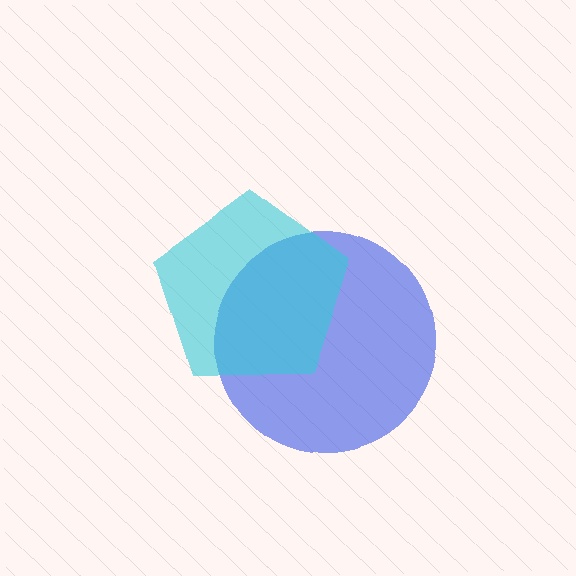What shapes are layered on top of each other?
The layered shapes are: a blue circle, a cyan pentagon.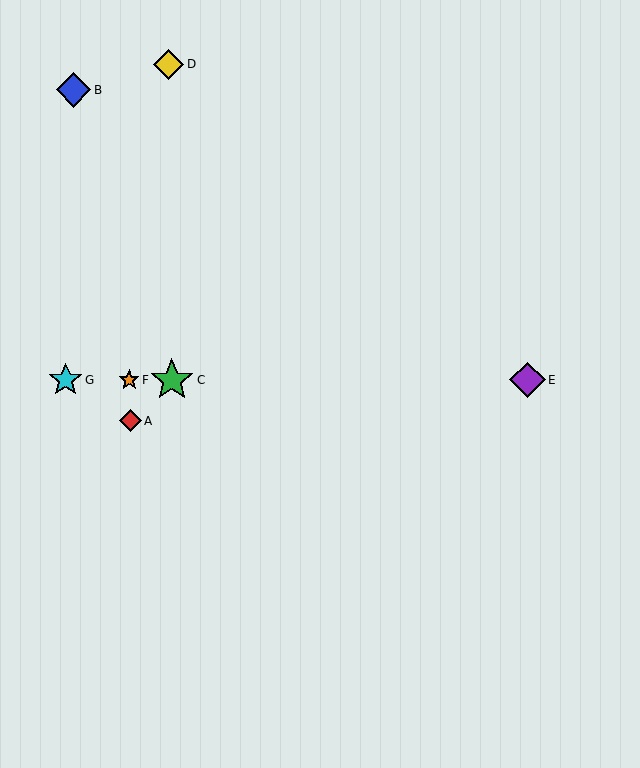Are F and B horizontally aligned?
No, F is at y≈380 and B is at y≈90.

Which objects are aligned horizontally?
Objects C, E, F, G are aligned horizontally.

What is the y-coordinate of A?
Object A is at y≈421.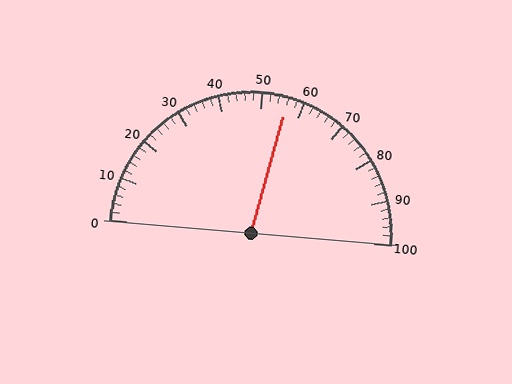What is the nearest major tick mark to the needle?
The nearest major tick mark is 60.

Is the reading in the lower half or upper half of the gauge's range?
The reading is in the upper half of the range (0 to 100).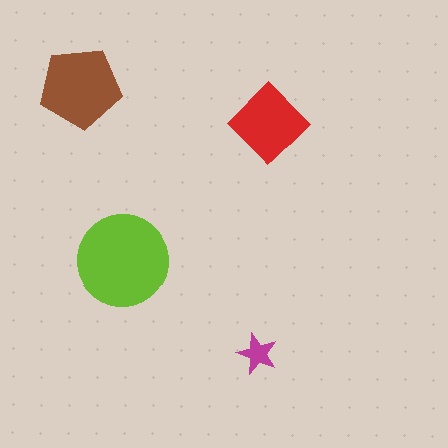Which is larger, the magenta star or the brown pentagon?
The brown pentagon.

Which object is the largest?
The lime circle.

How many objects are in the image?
There are 4 objects in the image.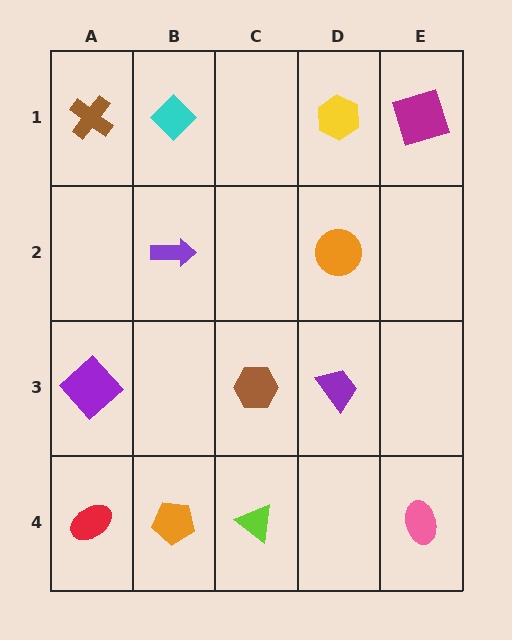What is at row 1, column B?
A cyan diamond.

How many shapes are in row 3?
3 shapes.